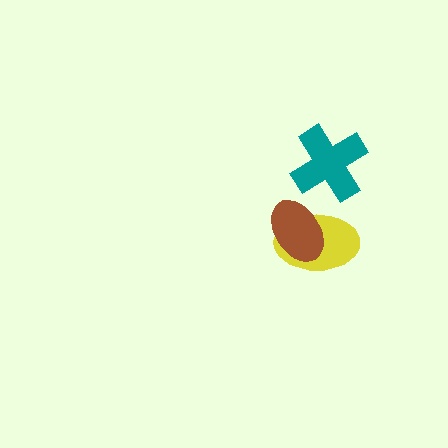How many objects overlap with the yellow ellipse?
1 object overlaps with the yellow ellipse.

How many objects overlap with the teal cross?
0 objects overlap with the teal cross.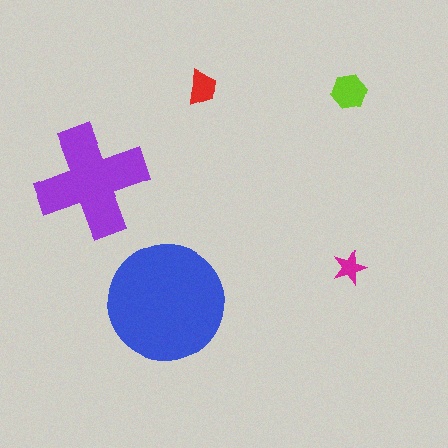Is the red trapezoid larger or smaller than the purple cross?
Smaller.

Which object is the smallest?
The magenta star.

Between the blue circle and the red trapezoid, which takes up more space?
The blue circle.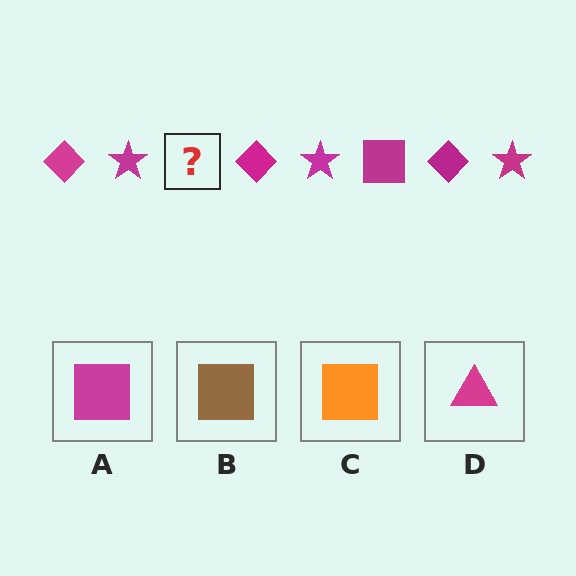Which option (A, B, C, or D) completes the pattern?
A.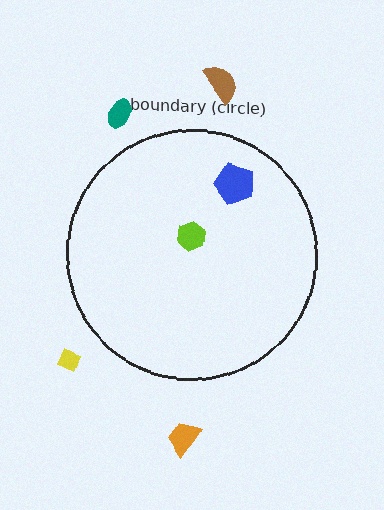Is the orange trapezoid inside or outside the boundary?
Outside.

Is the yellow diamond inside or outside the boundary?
Outside.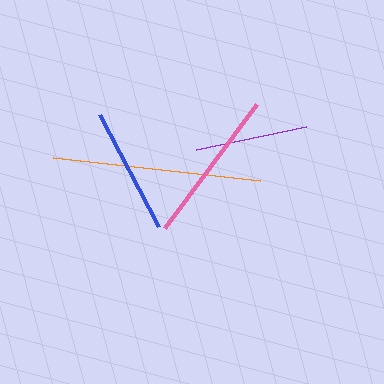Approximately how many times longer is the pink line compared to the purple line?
The pink line is approximately 1.4 times the length of the purple line.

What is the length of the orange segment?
The orange segment is approximately 208 pixels long.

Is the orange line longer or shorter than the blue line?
The orange line is longer than the blue line.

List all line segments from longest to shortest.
From longest to shortest: orange, pink, blue, purple.